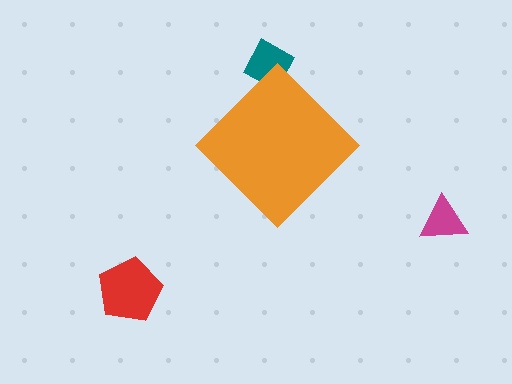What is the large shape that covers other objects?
An orange diamond.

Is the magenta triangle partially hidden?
No, the magenta triangle is fully visible.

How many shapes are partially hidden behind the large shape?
1 shape is partially hidden.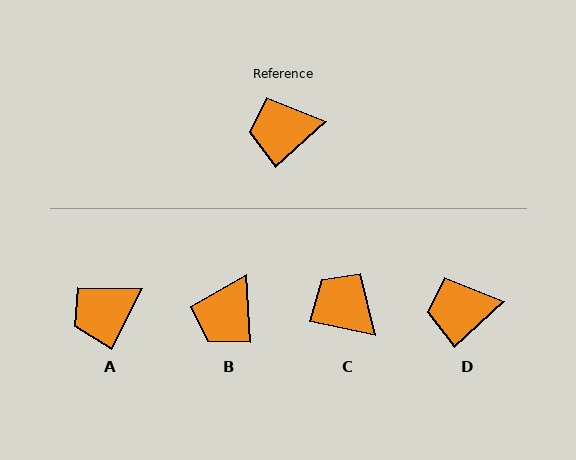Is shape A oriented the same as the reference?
No, it is off by about 21 degrees.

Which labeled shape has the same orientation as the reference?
D.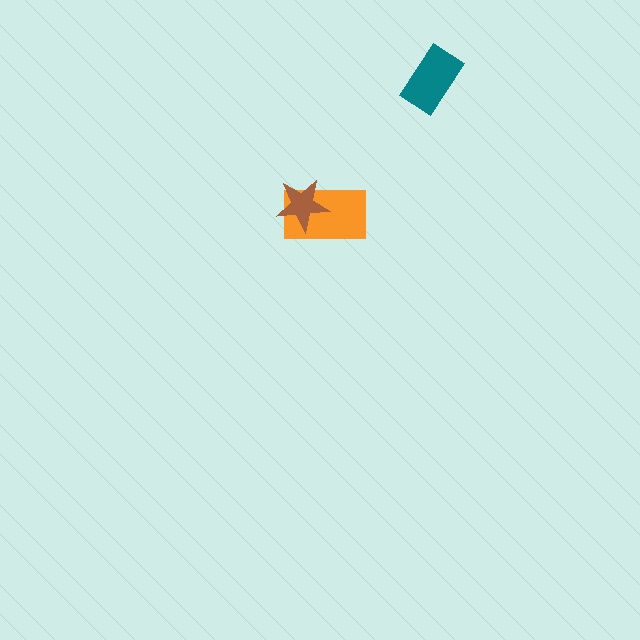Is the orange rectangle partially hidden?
Yes, it is partially covered by another shape.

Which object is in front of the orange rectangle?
The brown star is in front of the orange rectangle.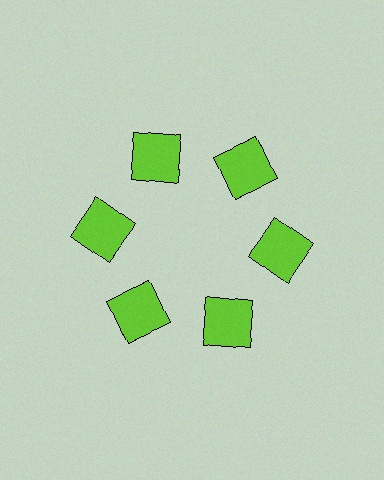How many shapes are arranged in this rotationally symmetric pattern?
There are 6 shapes, arranged in 6 groups of 1.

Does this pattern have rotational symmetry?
Yes, this pattern has 6-fold rotational symmetry. It looks the same after rotating 60 degrees around the center.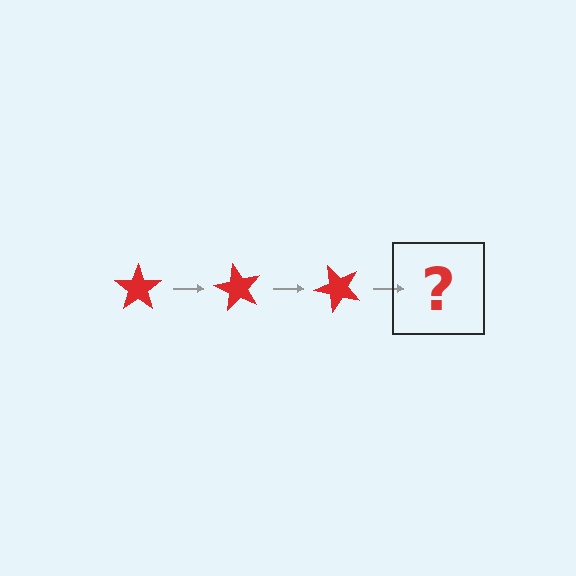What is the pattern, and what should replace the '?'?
The pattern is that the star rotates 60 degrees each step. The '?' should be a red star rotated 180 degrees.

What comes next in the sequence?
The next element should be a red star rotated 180 degrees.